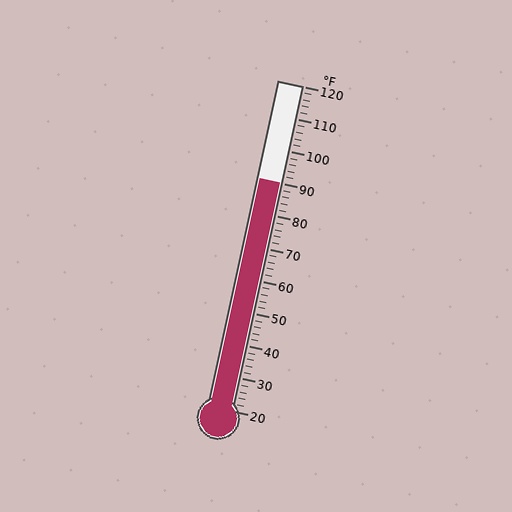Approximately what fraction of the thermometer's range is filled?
The thermometer is filled to approximately 70% of its range.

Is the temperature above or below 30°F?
The temperature is above 30°F.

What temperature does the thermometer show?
The thermometer shows approximately 90°F.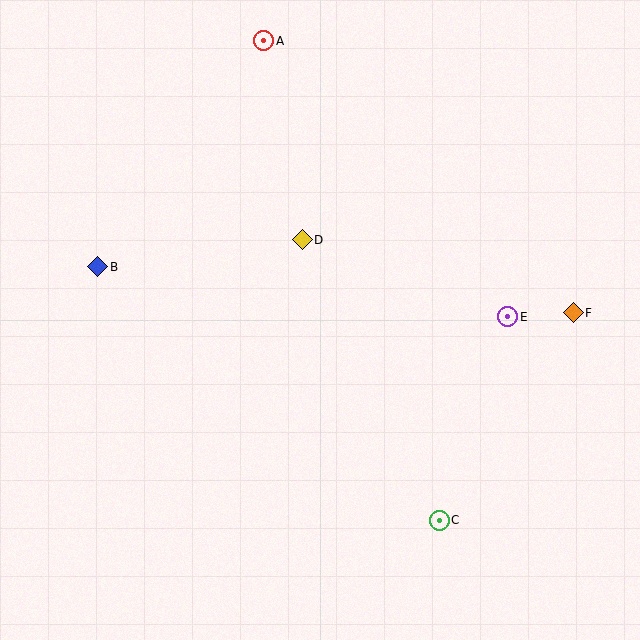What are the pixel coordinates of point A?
Point A is at (264, 41).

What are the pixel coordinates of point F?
Point F is at (573, 313).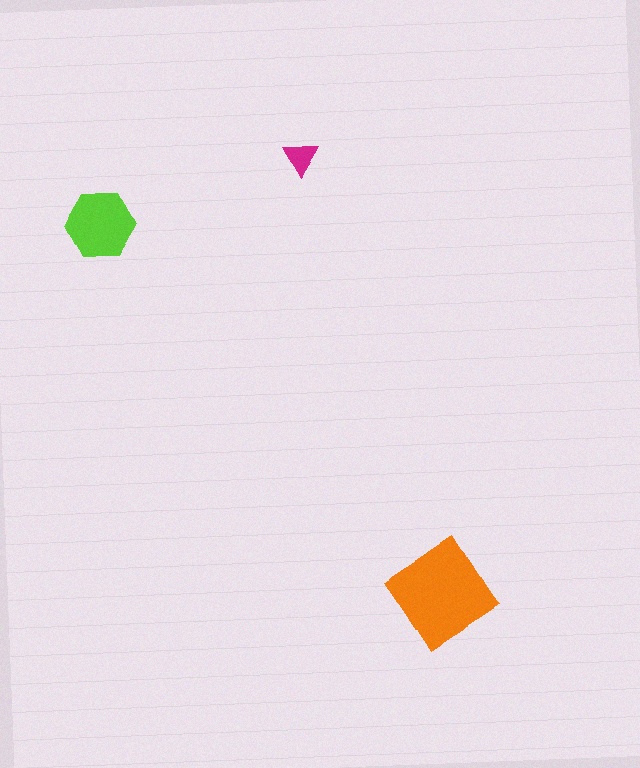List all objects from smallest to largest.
The magenta triangle, the lime hexagon, the orange diamond.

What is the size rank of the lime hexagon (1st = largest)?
2nd.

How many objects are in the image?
There are 3 objects in the image.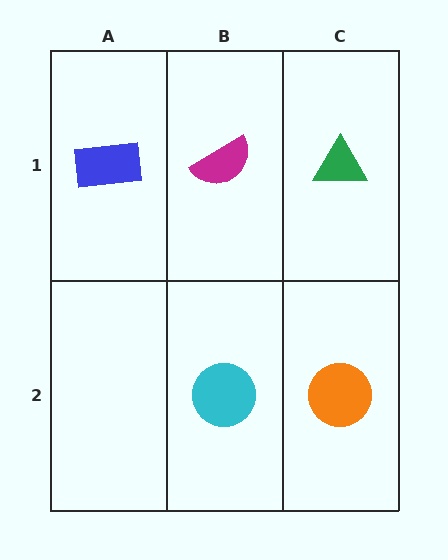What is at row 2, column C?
An orange circle.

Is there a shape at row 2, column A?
No, that cell is empty.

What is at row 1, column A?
A blue rectangle.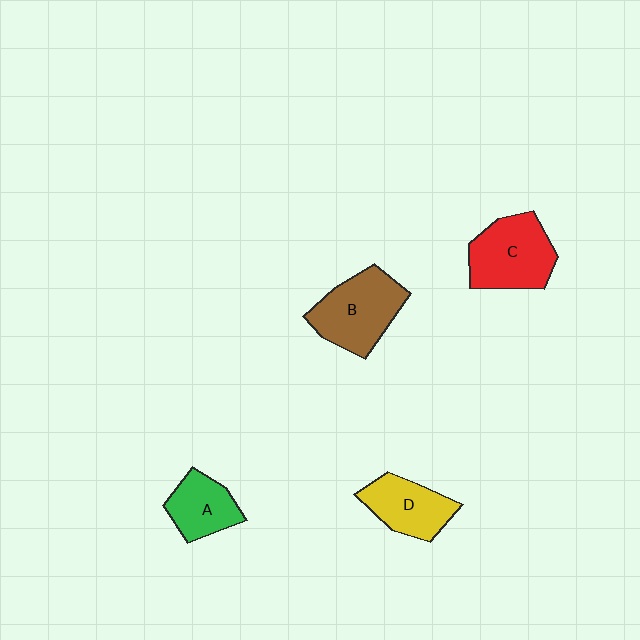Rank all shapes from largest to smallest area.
From largest to smallest: B (brown), C (red), D (yellow), A (green).